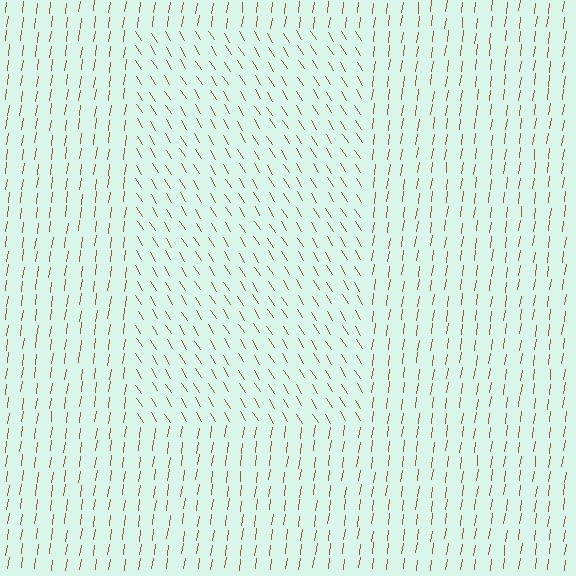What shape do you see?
I see a rectangle.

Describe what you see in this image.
The image is filled with small brown line segments. A rectangle region in the image has lines oriented differently from the surrounding lines, creating a visible texture boundary.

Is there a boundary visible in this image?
Yes, there is a texture boundary formed by a change in line orientation.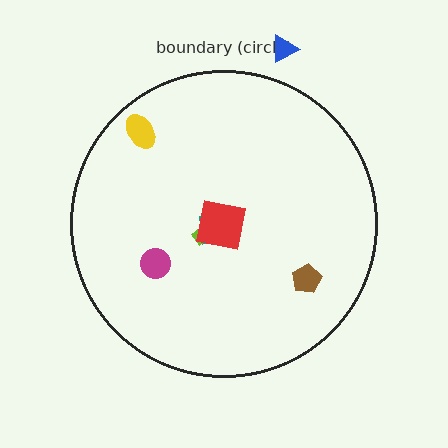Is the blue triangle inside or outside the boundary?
Outside.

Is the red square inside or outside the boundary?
Inside.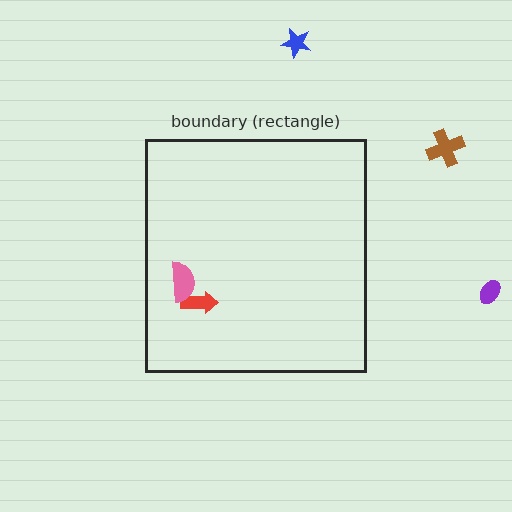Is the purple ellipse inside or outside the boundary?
Outside.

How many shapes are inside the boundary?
2 inside, 3 outside.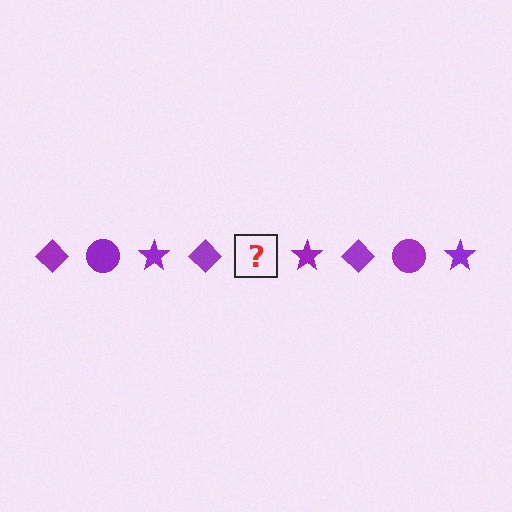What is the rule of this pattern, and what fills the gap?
The rule is that the pattern cycles through diamond, circle, star shapes in purple. The gap should be filled with a purple circle.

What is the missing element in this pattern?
The missing element is a purple circle.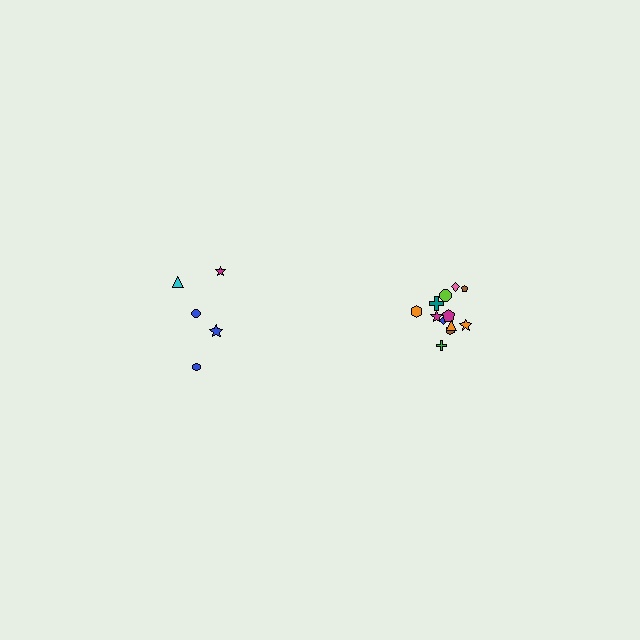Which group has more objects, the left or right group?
The right group.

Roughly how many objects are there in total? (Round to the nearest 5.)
Roughly 15 objects in total.